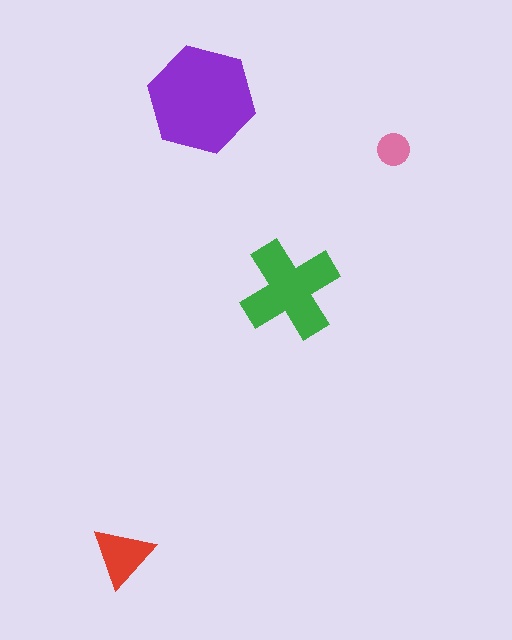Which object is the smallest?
The pink circle.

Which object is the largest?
The purple hexagon.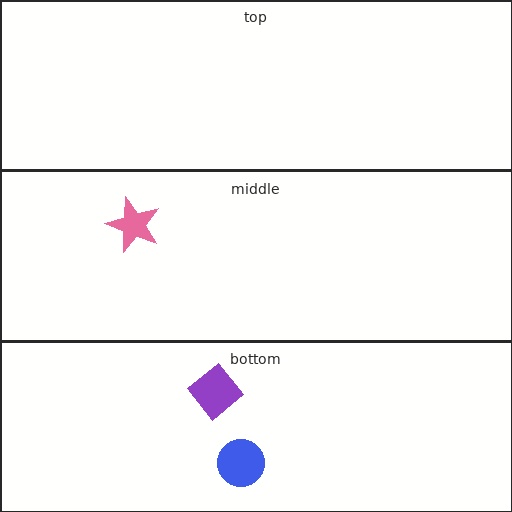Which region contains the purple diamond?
The bottom region.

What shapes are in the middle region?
The pink star.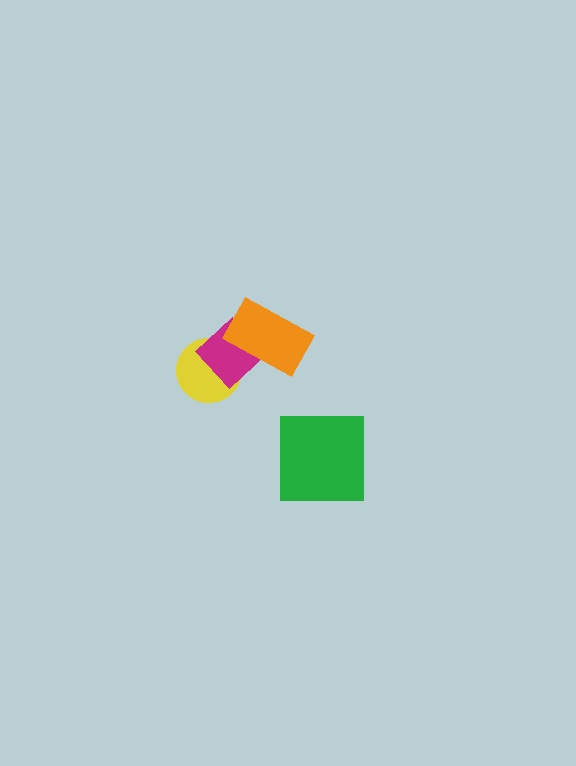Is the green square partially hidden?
No, no other shape covers it.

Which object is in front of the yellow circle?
The magenta diamond is in front of the yellow circle.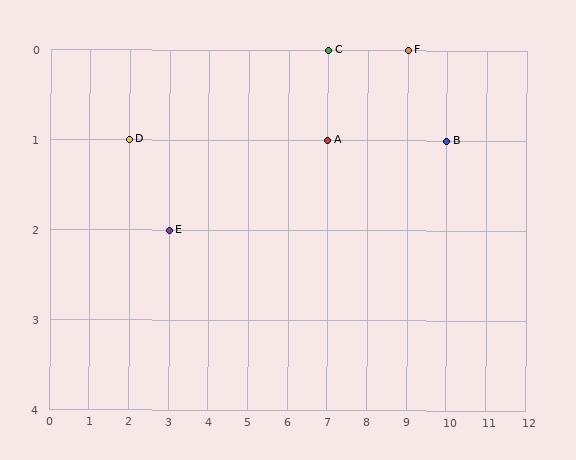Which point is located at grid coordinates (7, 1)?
Point A is at (7, 1).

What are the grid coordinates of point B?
Point B is at grid coordinates (10, 1).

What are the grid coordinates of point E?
Point E is at grid coordinates (3, 2).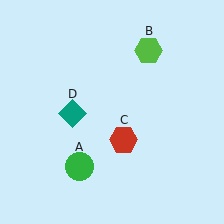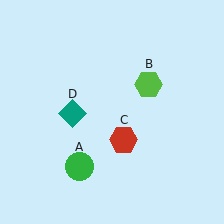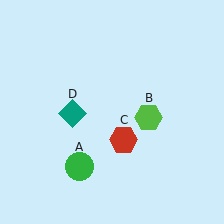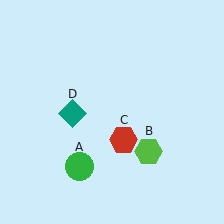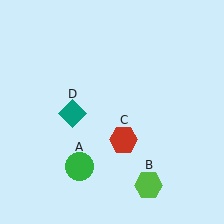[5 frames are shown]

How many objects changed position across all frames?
1 object changed position: lime hexagon (object B).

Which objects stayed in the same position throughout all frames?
Green circle (object A) and red hexagon (object C) and teal diamond (object D) remained stationary.